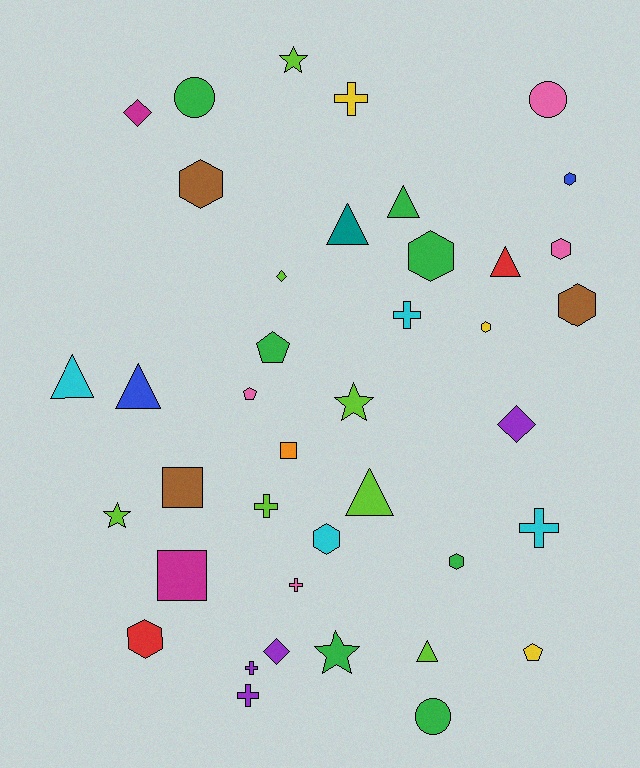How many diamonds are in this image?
There are 4 diamonds.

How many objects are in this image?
There are 40 objects.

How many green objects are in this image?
There are 7 green objects.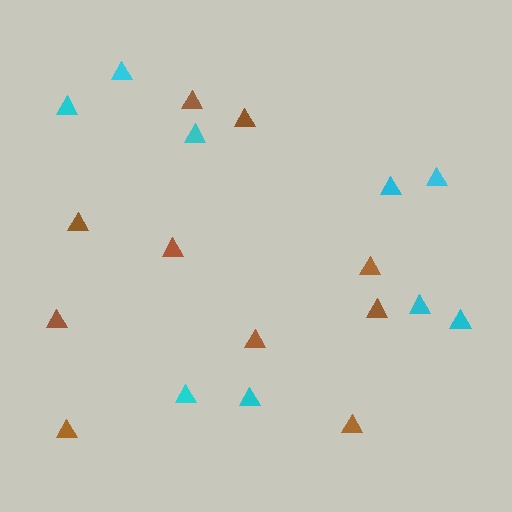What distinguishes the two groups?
There are 2 groups: one group of cyan triangles (9) and one group of brown triangles (10).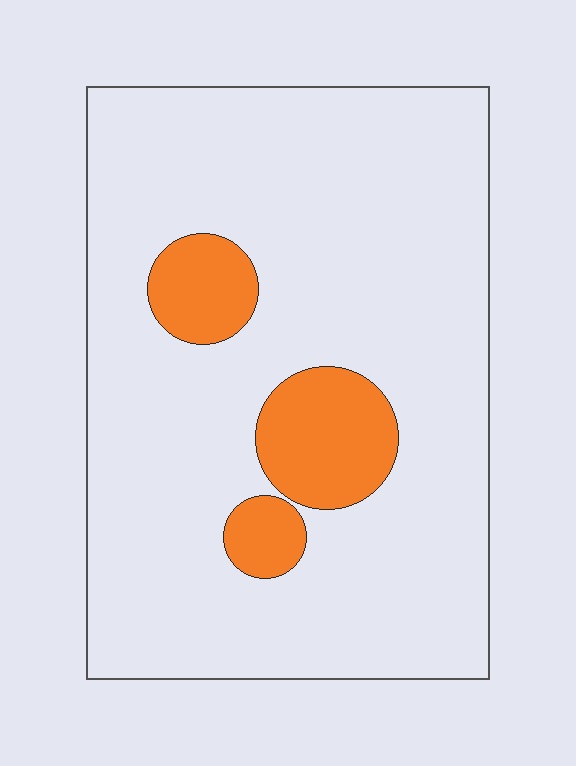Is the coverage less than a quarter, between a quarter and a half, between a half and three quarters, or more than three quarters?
Less than a quarter.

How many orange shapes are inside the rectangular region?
3.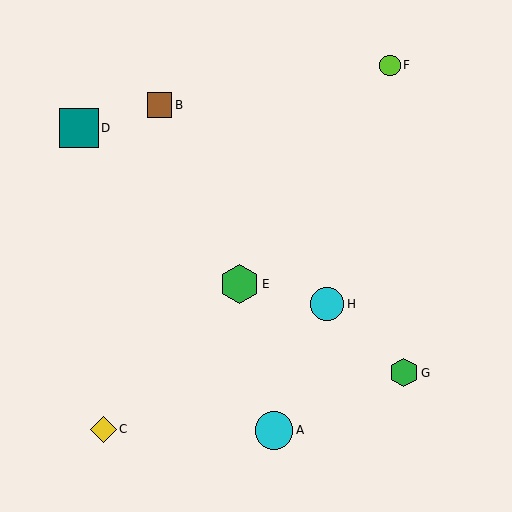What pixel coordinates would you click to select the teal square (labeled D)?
Click at (79, 128) to select the teal square D.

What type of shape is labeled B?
Shape B is a brown square.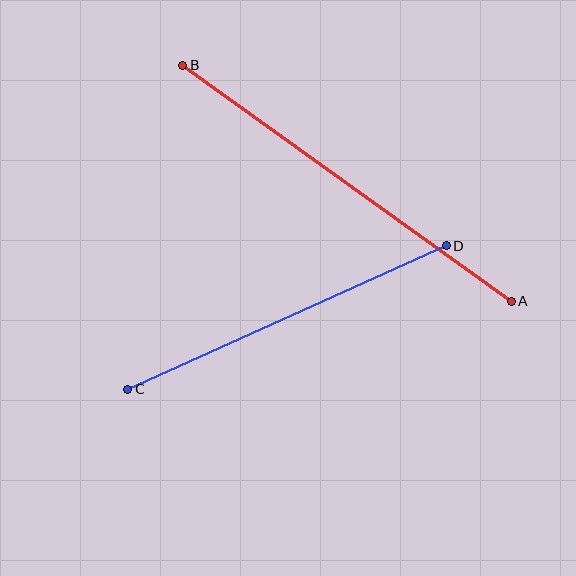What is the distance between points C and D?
The distance is approximately 349 pixels.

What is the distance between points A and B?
The distance is approximately 405 pixels.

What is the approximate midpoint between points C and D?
The midpoint is at approximately (287, 317) pixels.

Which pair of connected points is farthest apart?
Points A and B are farthest apart.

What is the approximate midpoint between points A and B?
The midpoint is at approximately (347, 183) pixels.